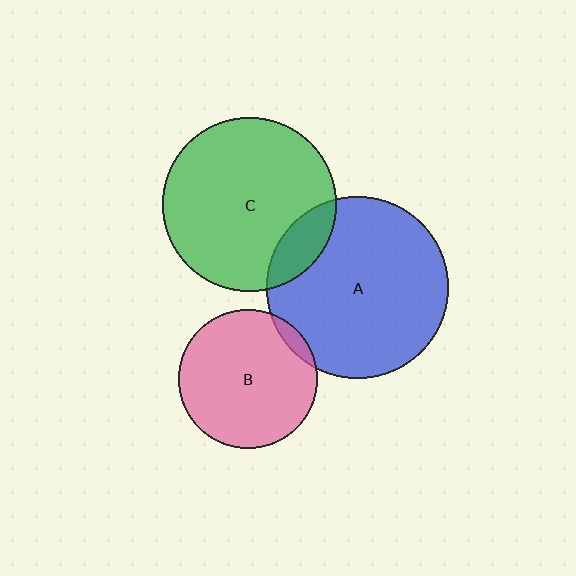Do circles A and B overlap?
Yes.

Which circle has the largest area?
Circle A (blue).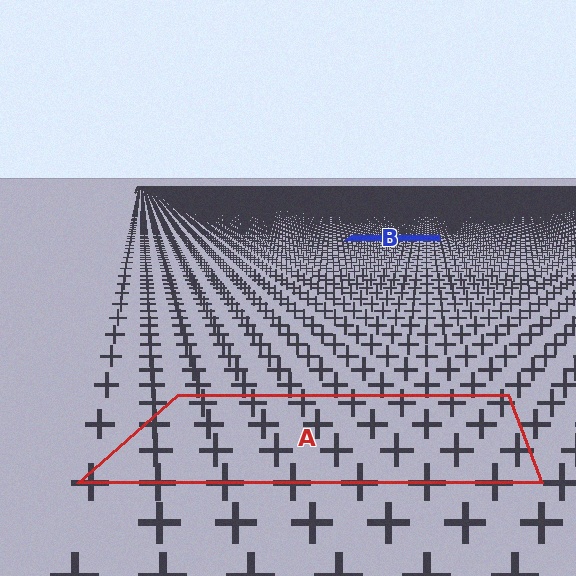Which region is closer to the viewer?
Region A is closer. The texture elements there are larger and more spread out.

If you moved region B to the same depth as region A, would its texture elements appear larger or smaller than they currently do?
They would appear larger. At a closer depth, the same texture elements are projected at a bigger on-screen size.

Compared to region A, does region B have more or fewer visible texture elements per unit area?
Region B has more texture elements per unit area — they are packed more densely because it is farther away.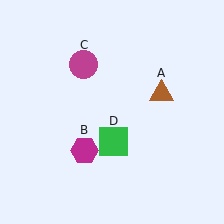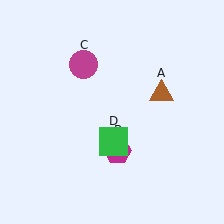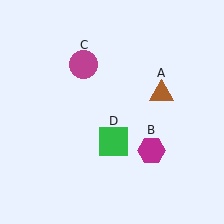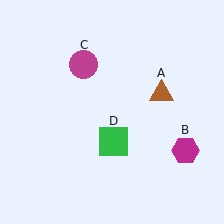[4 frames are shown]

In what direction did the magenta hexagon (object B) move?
The magenta hexagon (object B) moved right.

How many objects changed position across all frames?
1 object changed position: magenta hexagon (object B).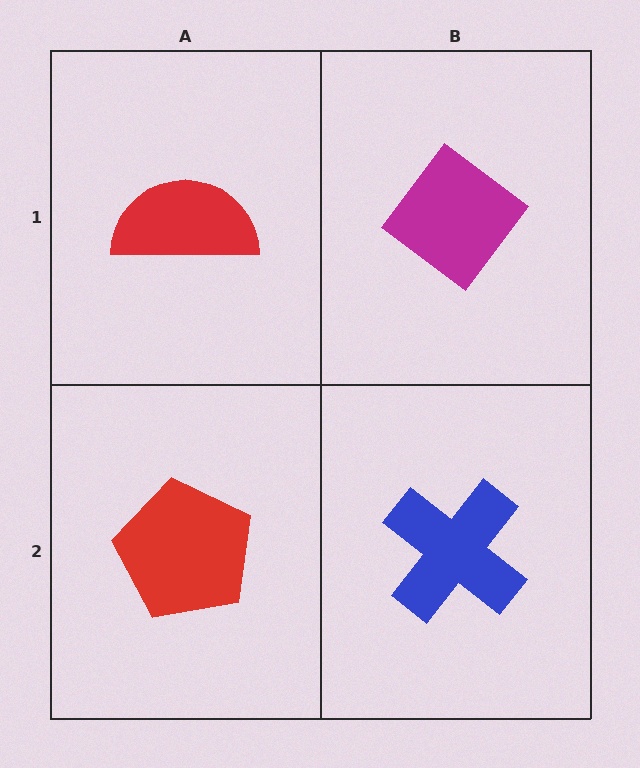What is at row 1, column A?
A red semicircle.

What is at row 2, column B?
A blue cross.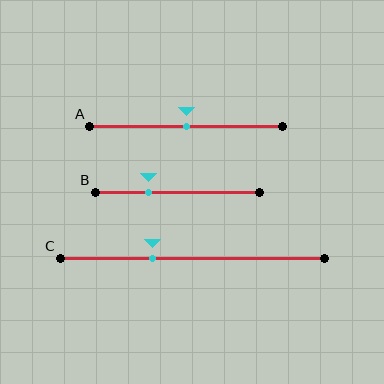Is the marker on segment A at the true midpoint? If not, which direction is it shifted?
Yes, the marker on segment A is at the true midpoint.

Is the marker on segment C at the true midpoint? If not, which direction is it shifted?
No, the marker on segment C is shifted to the left by about 15% of the segment length.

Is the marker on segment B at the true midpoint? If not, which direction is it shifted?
No, the marker on segment B is shifted to the left by about 18% of the segment length.